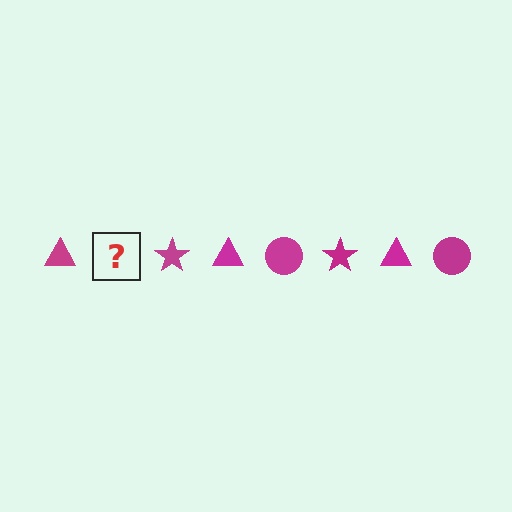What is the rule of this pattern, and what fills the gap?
The rule is that the pattern cycles through triangle, circle, star shapes in magenta. The gap should be filled with a magenta circle.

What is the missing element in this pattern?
The missing element is a magenta circle.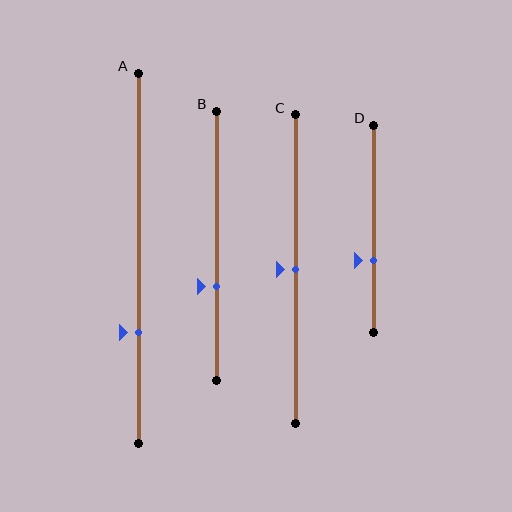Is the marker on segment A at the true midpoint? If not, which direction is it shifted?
No, the marker on segment A is shifted downward by about 20% of the segment length.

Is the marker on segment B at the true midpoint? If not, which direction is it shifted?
No, the marker on segment B is shifted downward by about 15% of the segment length.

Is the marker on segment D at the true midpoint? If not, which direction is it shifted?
No, the marker on segment D is shifted downward by about 15% of the segment length.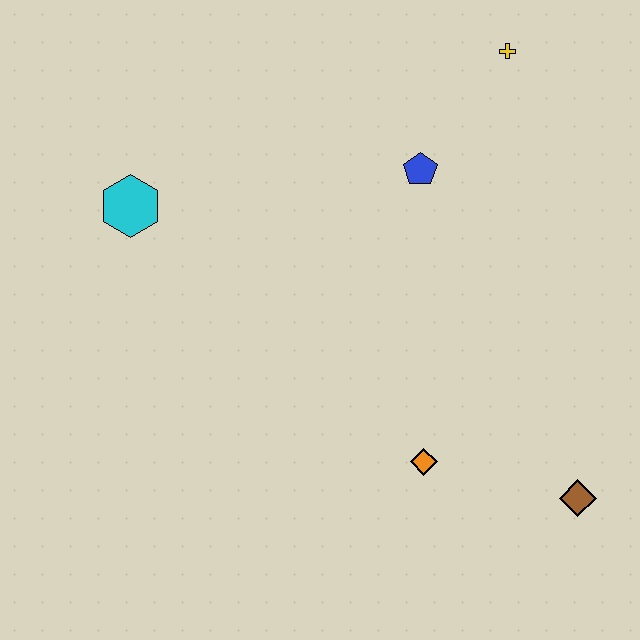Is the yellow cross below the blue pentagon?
No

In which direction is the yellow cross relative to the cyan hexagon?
The yellow cross is to the right of the cyan hexagon.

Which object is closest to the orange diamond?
The brown diamond is closest to the orange diamond.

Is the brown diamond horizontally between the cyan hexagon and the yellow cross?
No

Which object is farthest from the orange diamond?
The yellow cross is farthest from the orange diamond.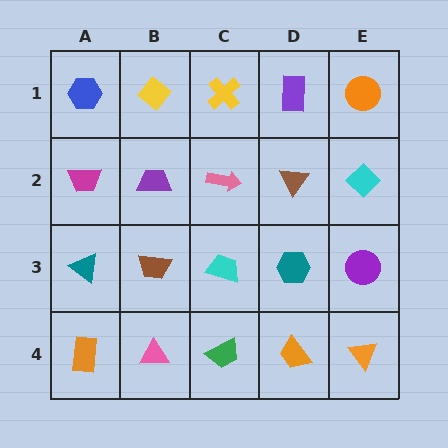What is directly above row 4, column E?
A purple circle.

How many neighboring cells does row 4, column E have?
2.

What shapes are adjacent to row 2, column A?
A blue hexagon (row 1, column A), a teal triangle (row 3, column A), a purple trapezoid (row 2, column B).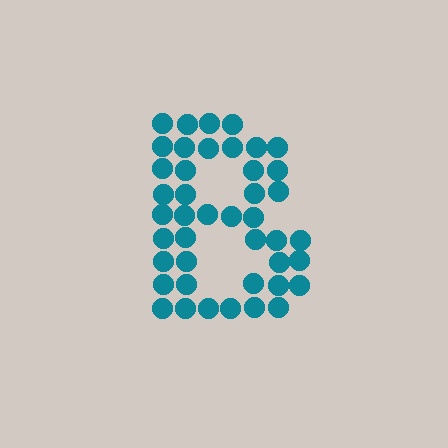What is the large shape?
The large shape is the letter B.